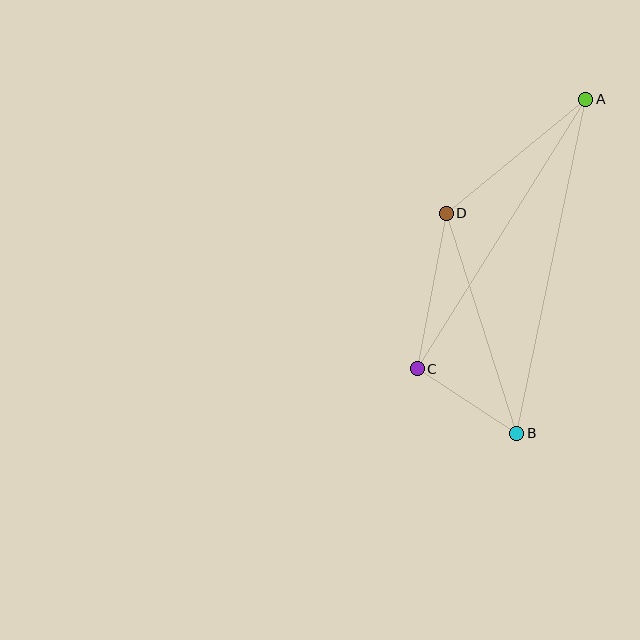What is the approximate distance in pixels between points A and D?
The distance between A and D is approximately 180 pixels.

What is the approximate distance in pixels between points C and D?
The distance between C and D is approximately 158 pixels.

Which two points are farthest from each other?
Points A and B are farthest from each other.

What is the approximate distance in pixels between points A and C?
The distance between A and C is approximately 318 pixels.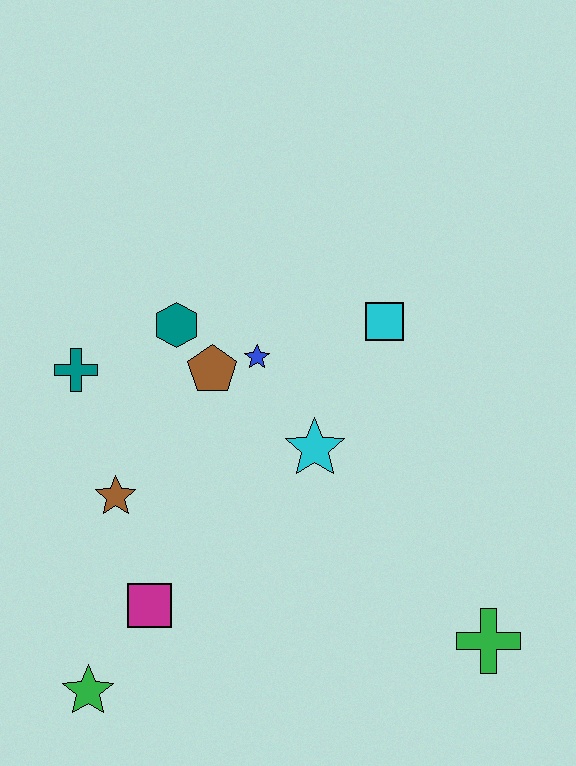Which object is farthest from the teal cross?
The green cross is farthest from the teal cross.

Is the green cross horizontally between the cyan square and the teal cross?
No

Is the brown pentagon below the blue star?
Yes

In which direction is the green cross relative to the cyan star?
The green cross is below the cyan star.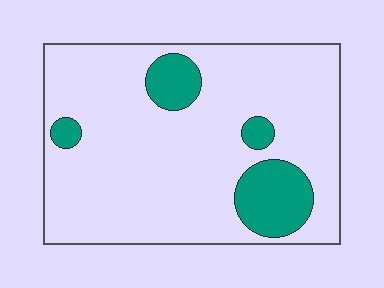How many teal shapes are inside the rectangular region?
4.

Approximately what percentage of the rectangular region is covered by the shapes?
Approximately 15%.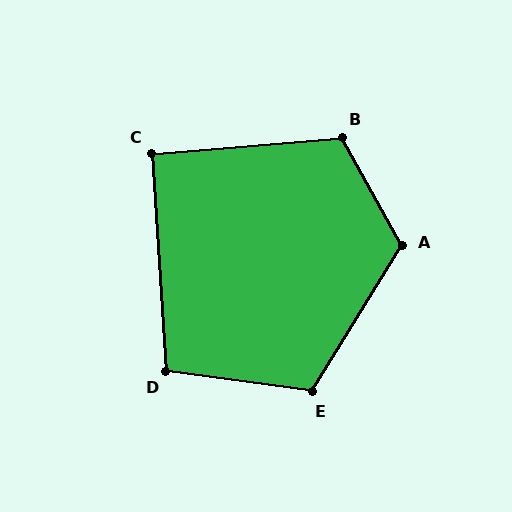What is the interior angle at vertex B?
Approximately 114 degrees (obtuse).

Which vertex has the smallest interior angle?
C, at approximately 91 degrees.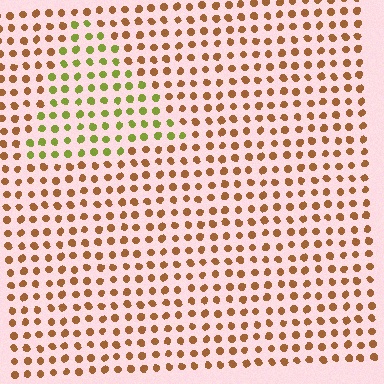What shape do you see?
I see a triangle.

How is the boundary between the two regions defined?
The boundary is defined purely by a slight shift in hue (about 54 degrees). Spacing, size, and orientation are identical on both sides.